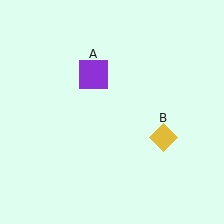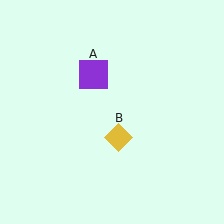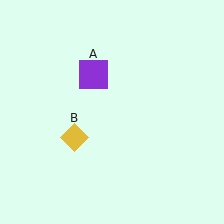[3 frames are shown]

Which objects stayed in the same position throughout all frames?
Purple square (object A) remained stationary.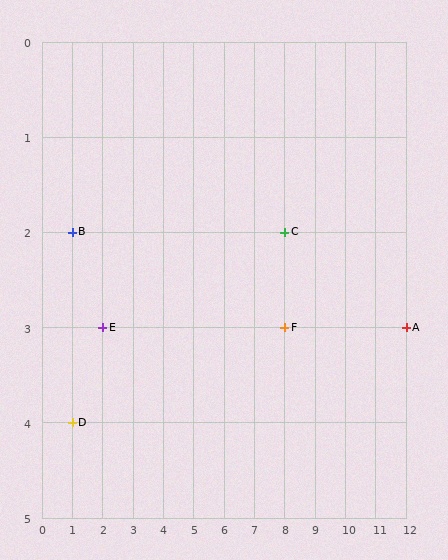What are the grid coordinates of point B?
Point B is at grid coordinates (1, 2).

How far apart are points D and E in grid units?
Points D and E are 1 column and 1 row apart (about 1.4 grid units diagonally).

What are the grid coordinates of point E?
Point E is at grid coordinates (2, 3).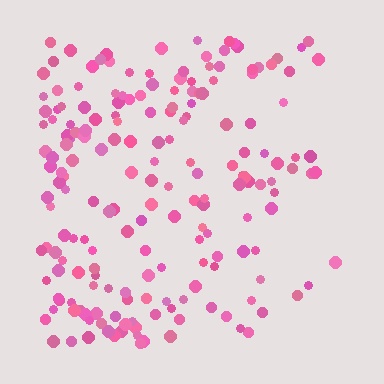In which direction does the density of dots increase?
From right to left, with the left side densest.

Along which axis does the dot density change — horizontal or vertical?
Horizontal.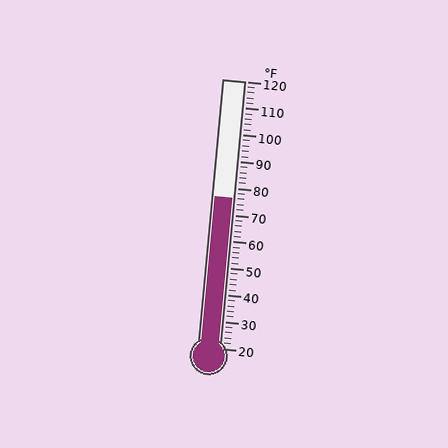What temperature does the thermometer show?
The thermometer shows approximately 76°F.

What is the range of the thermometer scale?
The thermometer scale ranges from 20°F to 120°F.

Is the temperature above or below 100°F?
The temperature is below 100°F.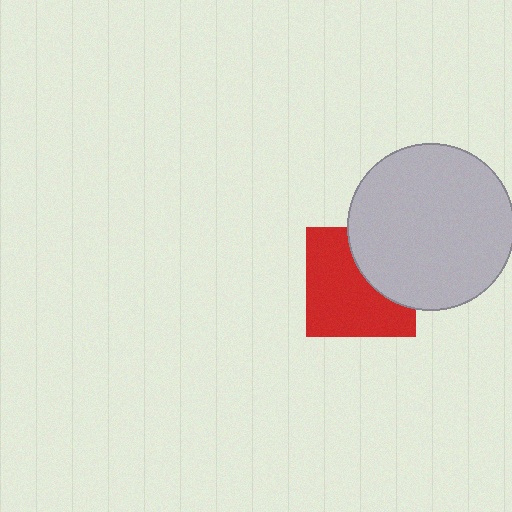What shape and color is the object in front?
The object in front is a light gray circle.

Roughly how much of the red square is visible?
Most of it is visible (roughly 65%).